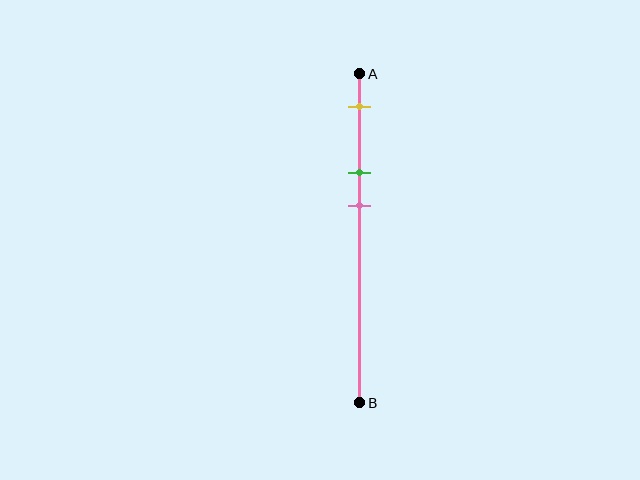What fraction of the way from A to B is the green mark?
The green mark is approximately 30% (0.3) of the way from A to B.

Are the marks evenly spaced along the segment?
Yes, the marks are approximately evenly spaced.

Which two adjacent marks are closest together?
The green and pink marks are the closest adjacent pair.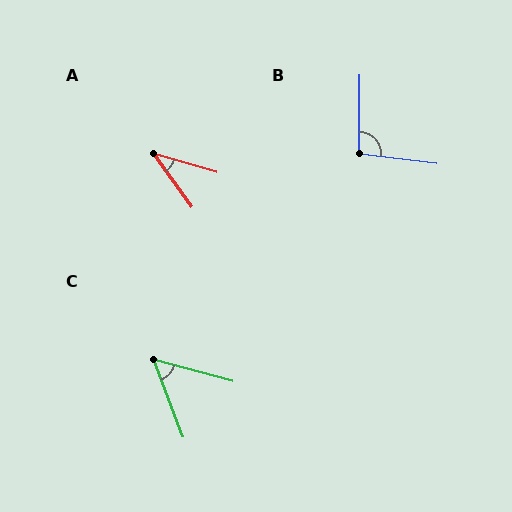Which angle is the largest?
B, at approximately 97 degrees.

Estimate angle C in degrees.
Approximately 54 degrees.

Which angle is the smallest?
A, at approximately 38 degrees.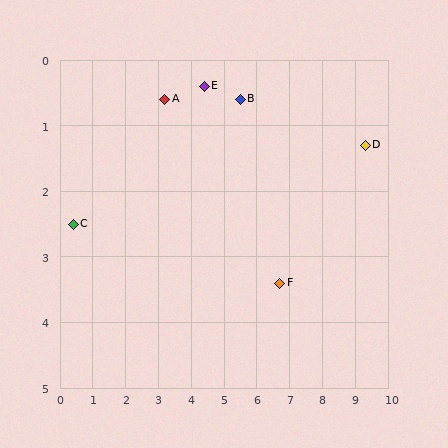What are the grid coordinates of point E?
Point E is at approximately (4.4, 0.4).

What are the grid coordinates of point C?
Point C is at approximately (0.4, 2.5).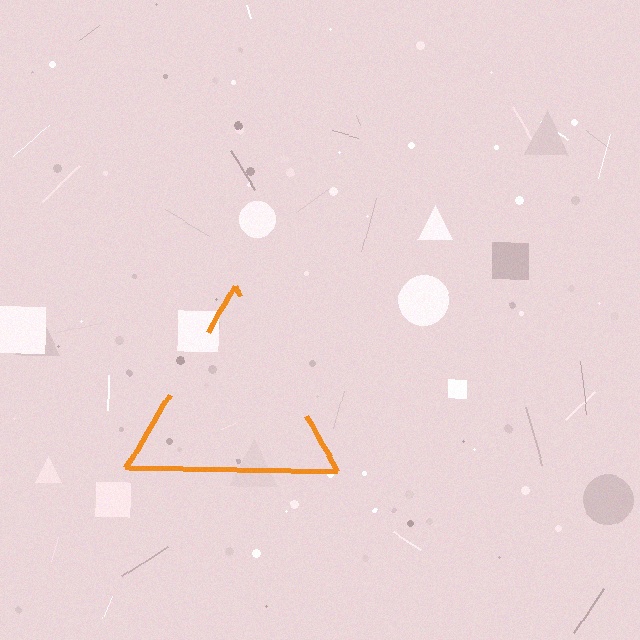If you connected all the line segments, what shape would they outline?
They would outline a triangle.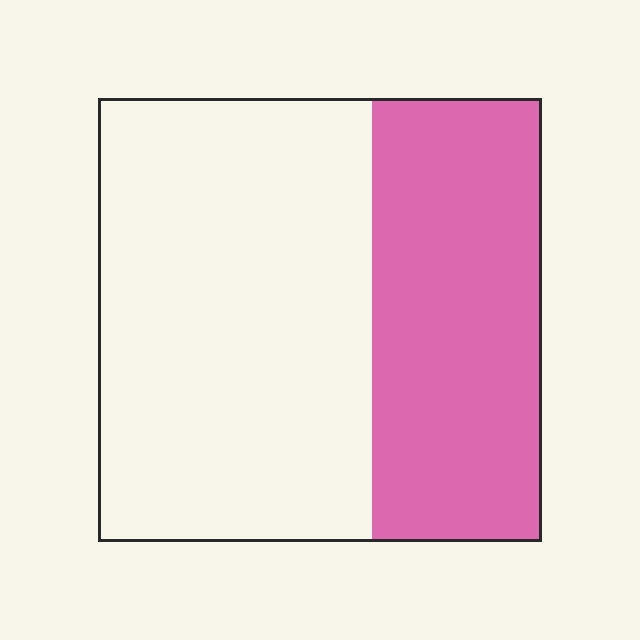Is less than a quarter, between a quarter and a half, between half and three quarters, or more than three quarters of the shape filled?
Between a quarter and a half.